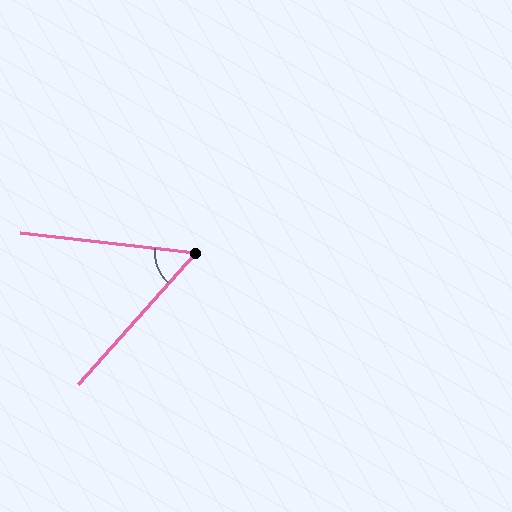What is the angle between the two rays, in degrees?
Approximately 55 degrees.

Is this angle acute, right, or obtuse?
It is acute.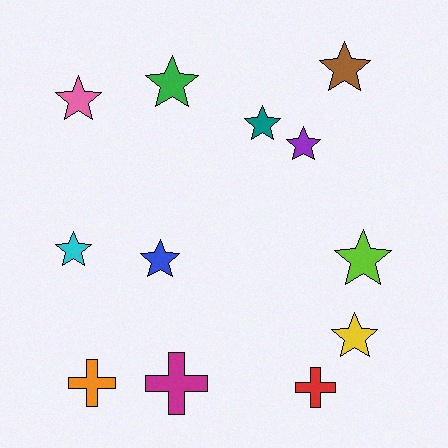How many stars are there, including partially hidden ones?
There are 9 stars.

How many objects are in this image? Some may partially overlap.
There are 12 objects.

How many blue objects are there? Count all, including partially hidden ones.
There is 1 blue object.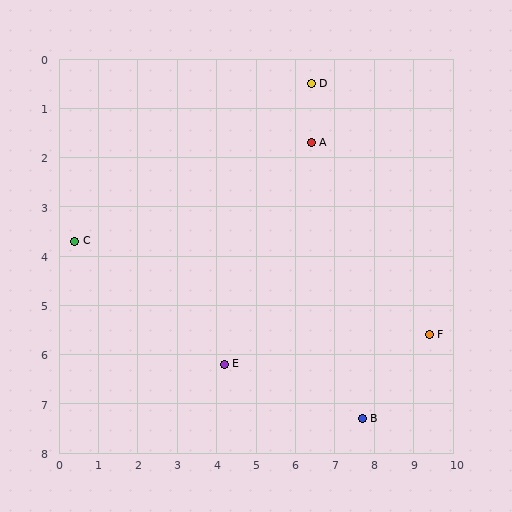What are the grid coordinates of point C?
Point C is at approximately (0.4, 3.7).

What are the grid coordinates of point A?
Point A is at approximately (6.4, 1.7).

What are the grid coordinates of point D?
Point D is at approximately (6.4, 0.5).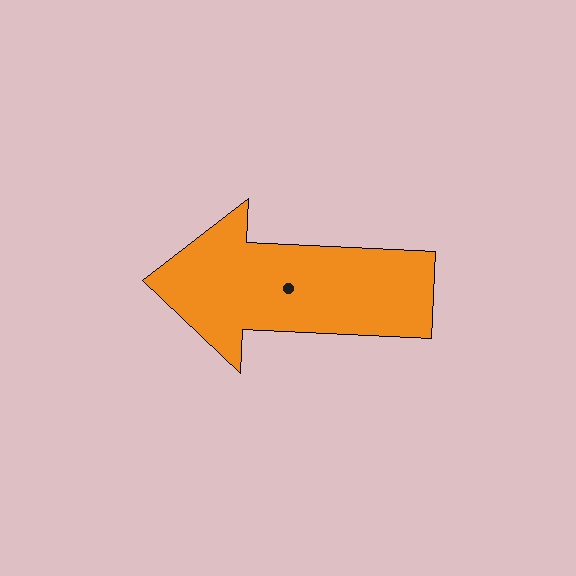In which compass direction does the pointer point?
West.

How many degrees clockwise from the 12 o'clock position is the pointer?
Approximately 273 degrees.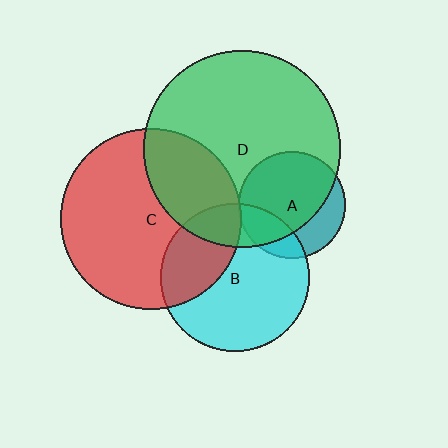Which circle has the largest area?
Circle D (green).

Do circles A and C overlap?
Yes.